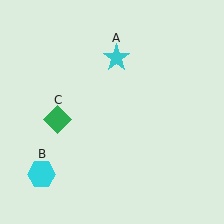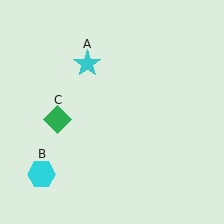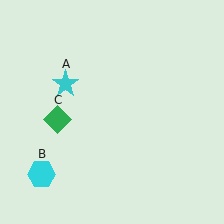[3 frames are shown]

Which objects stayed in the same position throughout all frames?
Cyan hexagon (object B) and green diamond (object C) remained stationary.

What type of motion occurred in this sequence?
The cyan star (object A) rotated counterclockwise around the center of the scene.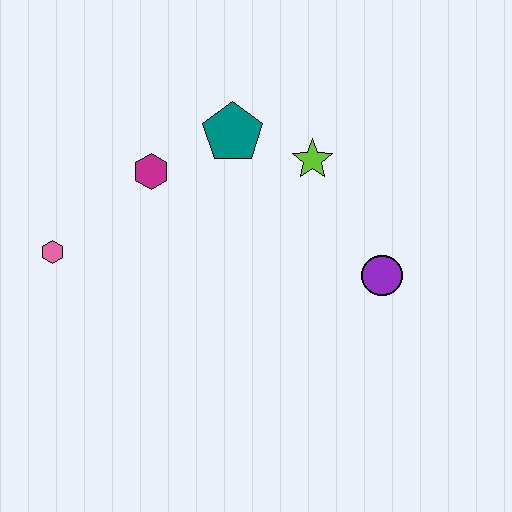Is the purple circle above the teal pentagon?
No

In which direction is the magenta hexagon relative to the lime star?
The magenta hexagon is to the left of the lime star.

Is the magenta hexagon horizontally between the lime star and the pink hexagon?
Yes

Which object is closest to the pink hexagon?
The magenta hexagon is closest to the pink hexagon.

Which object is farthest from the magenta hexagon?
The purple circle is farthest from the magenta hexagon.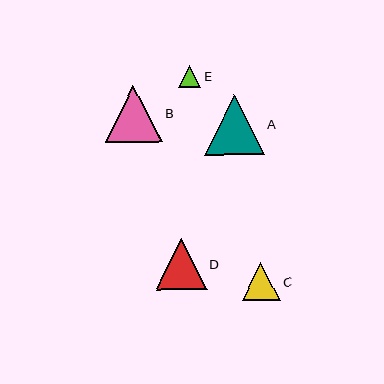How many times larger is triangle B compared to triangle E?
Triangle B is approximately 2.6 times the size of triangle E.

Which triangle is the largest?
Triangle A is the largest with a size of approximately 60 pixels.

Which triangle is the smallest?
Triangle E is the smallest with a size of approximately 22 pixels.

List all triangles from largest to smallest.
From largest to smallest: A, B, D, C, E.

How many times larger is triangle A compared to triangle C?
Triangle A is approximately 1.6 times the size of triangle C.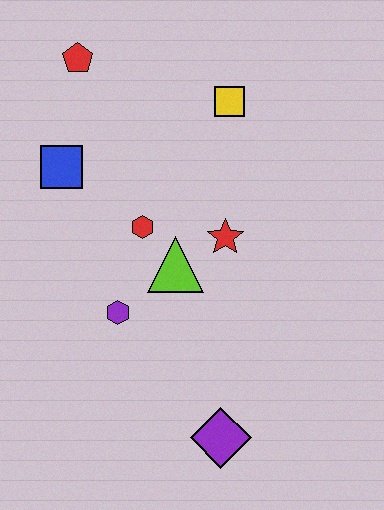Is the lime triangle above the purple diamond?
Yes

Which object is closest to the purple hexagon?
The lime triangle is closest to the purple hexagon.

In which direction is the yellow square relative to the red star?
The yellow square is above the red star.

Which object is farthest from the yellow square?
The purple diamond is farthest from the yellow square.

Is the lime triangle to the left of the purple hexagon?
No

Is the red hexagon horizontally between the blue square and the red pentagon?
No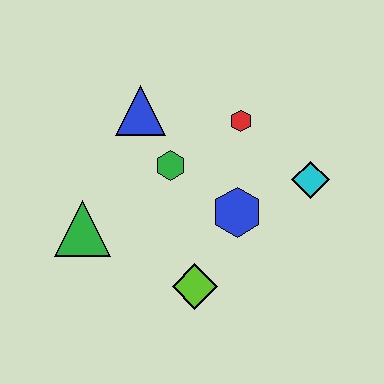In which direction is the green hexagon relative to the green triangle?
The green hexagon is to the right of the green triangle.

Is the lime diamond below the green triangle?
Yes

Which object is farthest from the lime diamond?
The blue triangle is farthest from the lime diamond.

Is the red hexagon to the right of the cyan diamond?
No